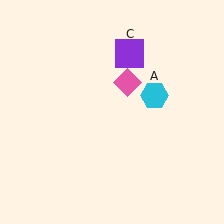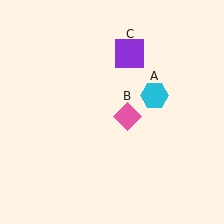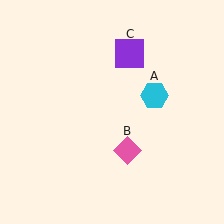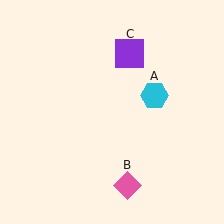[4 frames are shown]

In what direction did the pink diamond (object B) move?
The pink diamond (object B) moved down.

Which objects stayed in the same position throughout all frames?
Cyan hexagon (object A) and purple square (object C) remained stationary.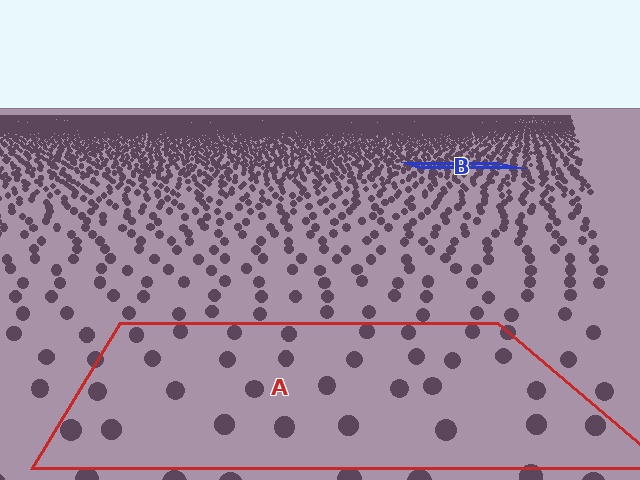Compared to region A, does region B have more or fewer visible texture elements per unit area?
Region B has more texture elements per unit area — they are packed more densely because it is farther away.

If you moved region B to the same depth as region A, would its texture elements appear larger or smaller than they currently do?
They would appear larger. At a closer depth, the same texture elements are projected at a bigger on-screen size.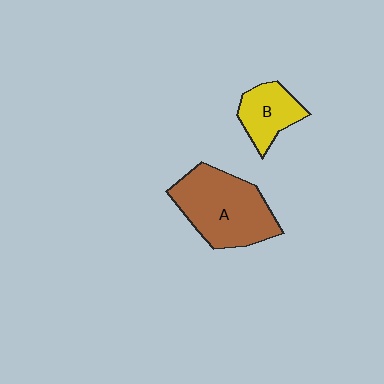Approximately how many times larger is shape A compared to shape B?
Approximately 2.0 times.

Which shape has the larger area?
Shape A (brown).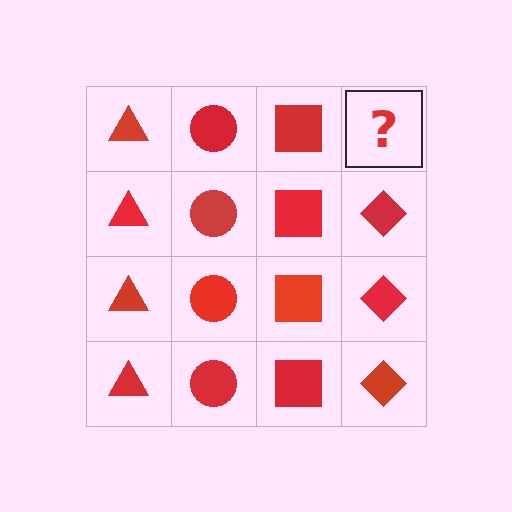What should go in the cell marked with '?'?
The missing cell should contain a red diamond.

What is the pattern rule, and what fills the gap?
The rule is that each column has a consistent shape. The gap should be filled with a red diamond.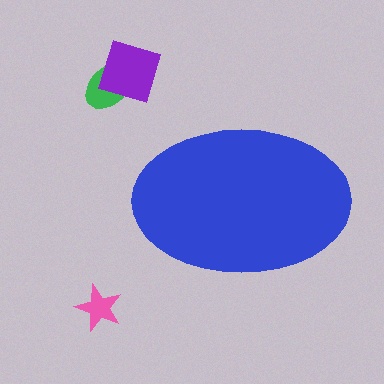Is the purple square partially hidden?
No, the purple square is fully visible.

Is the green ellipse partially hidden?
No, the green ellipse is fully visible.